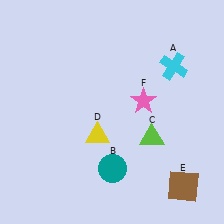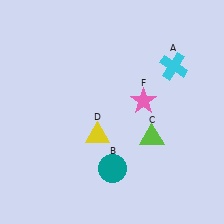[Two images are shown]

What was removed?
The brown square (E) was removed in Image 2.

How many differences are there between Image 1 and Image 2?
There is 1 difference between the two images.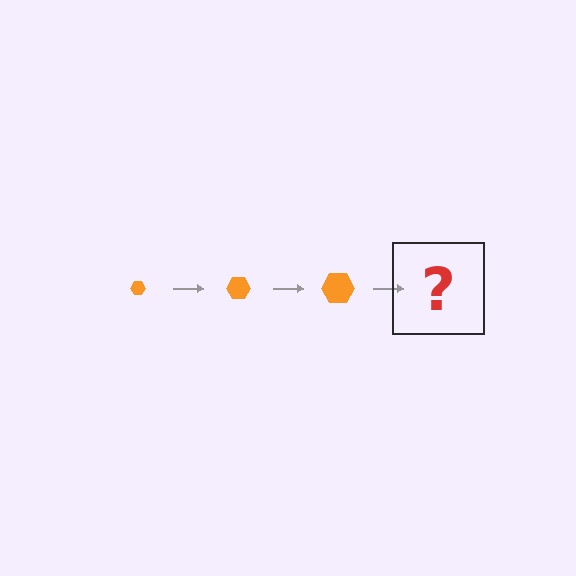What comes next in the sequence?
The next element should be an orange hexagon, larger than the previous one.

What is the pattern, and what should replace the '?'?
The pattern is that the hexagon gets progressively larger each step. The '?' should be an orange hexagon, larger than the previous one.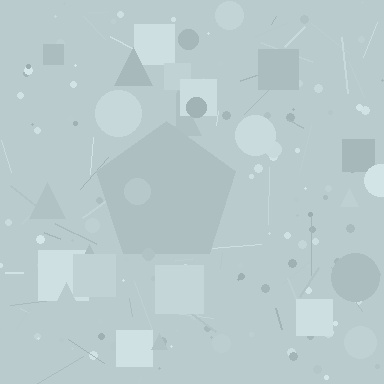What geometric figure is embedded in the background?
A pentagon is embedded in the background.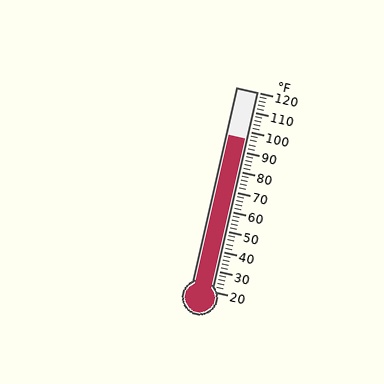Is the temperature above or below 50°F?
The temperature is above 50°F.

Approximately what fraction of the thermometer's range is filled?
The thermometer is filled to approximately 75% of its range.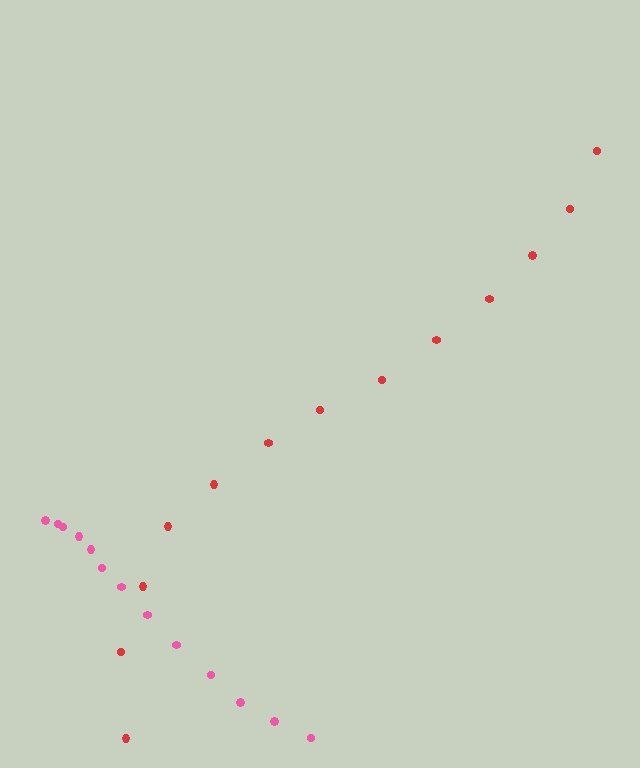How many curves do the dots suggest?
There are 2 distinct paths.